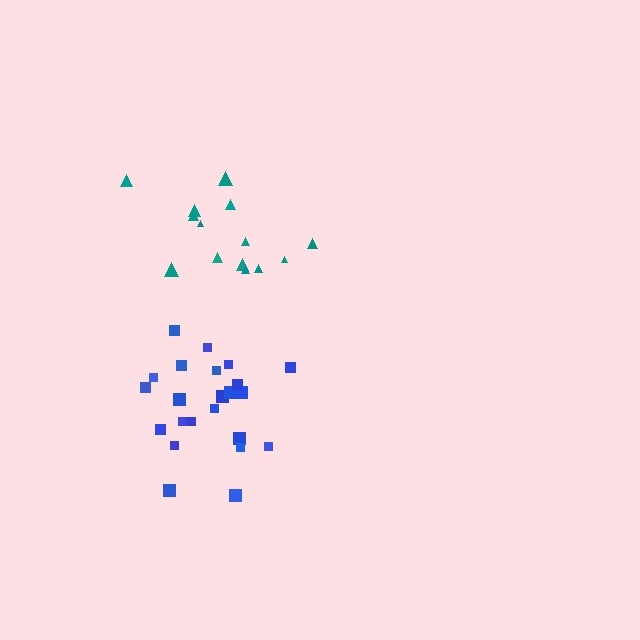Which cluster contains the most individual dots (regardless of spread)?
Blue (23).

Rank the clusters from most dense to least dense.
blue, teal.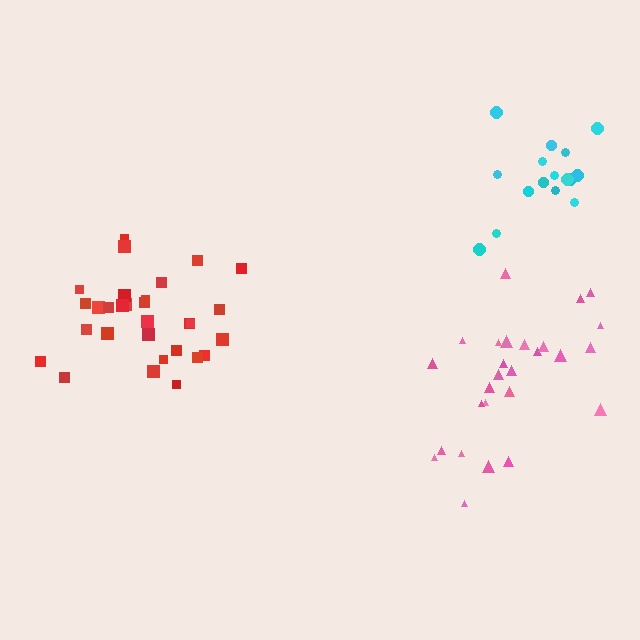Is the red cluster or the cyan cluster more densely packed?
Red.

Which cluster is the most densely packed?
Red.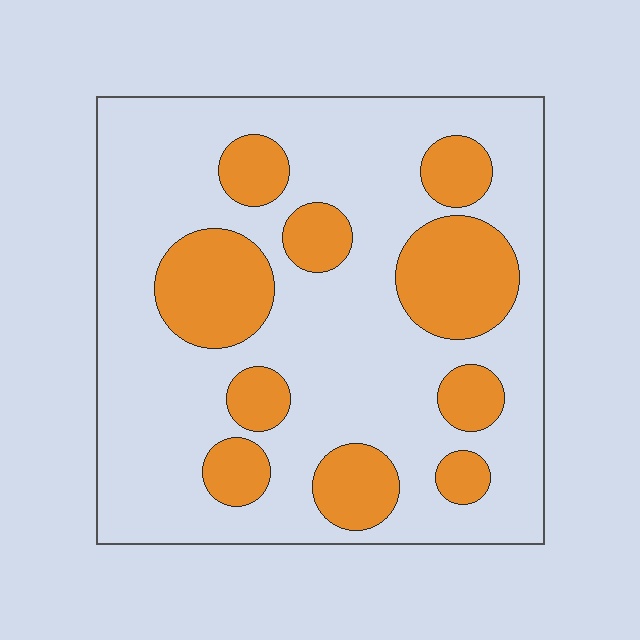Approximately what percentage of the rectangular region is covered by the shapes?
Approximately 25%.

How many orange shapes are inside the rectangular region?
10.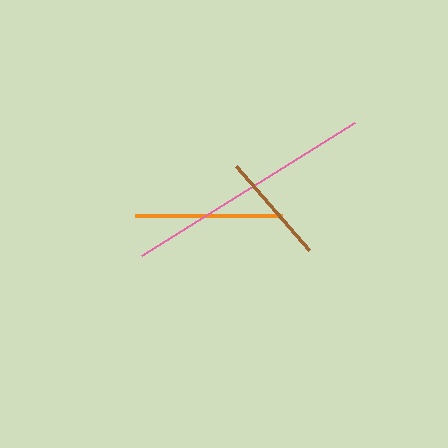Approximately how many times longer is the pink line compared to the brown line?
The pink line is approximately 2.2 times the length of the brown line.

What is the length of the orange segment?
The orange segment is approximately 148 pixels long.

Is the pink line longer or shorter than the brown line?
The pink line is longer than the brown line.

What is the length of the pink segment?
The pink segment is approximately 251 pixels long.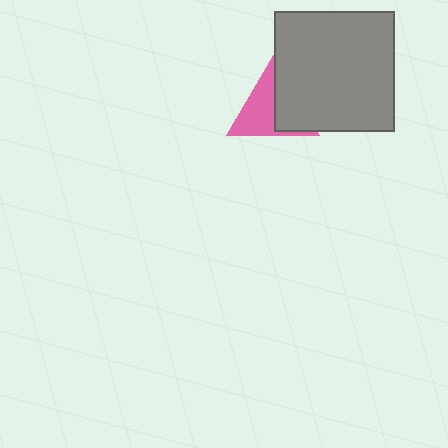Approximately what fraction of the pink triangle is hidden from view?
Roughly 45% of the pink triangle is hidden behind the gray square.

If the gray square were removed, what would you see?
You would see the complete pink triangle.